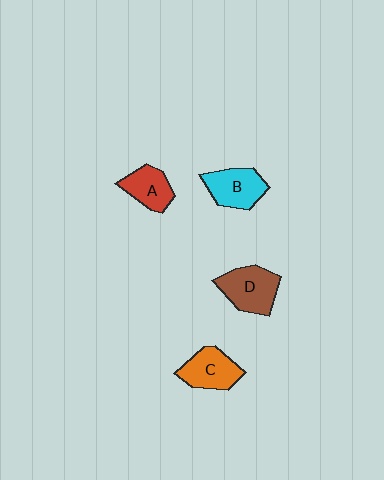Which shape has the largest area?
Shape D (brown).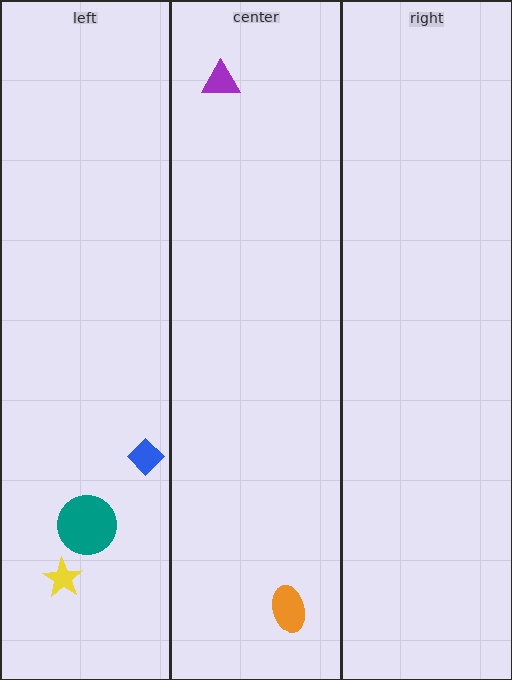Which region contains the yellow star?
The left region.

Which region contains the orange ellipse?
The center region.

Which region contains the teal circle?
The left region.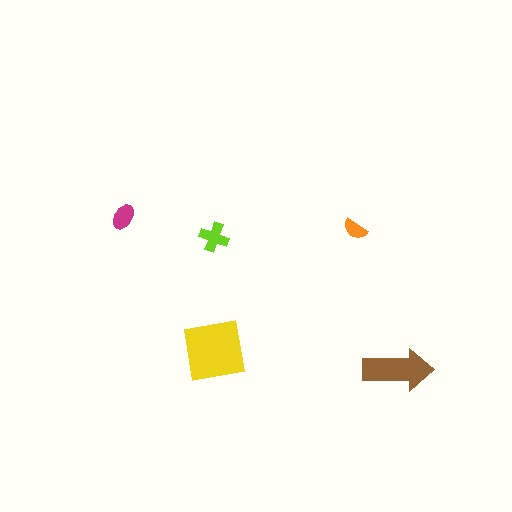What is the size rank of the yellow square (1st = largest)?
1st.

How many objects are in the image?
There are 5 objects in the image.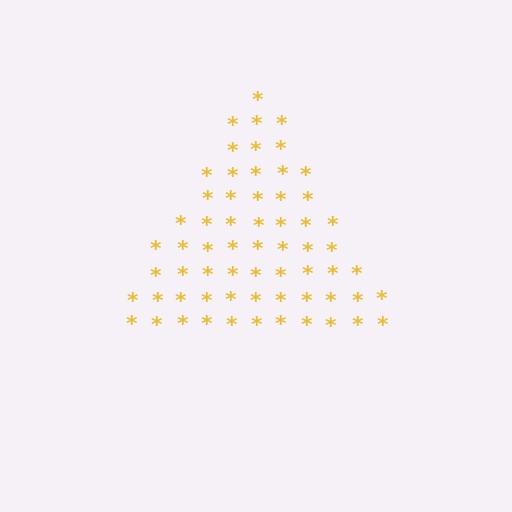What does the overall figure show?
The overall figure shows a triangle.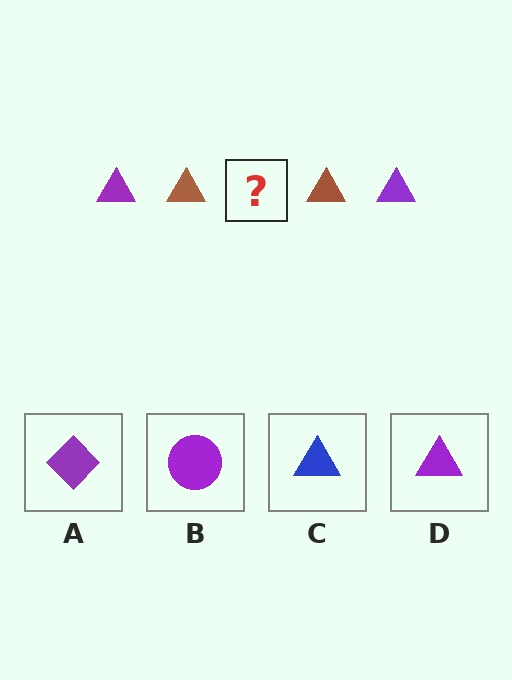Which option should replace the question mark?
Option D.